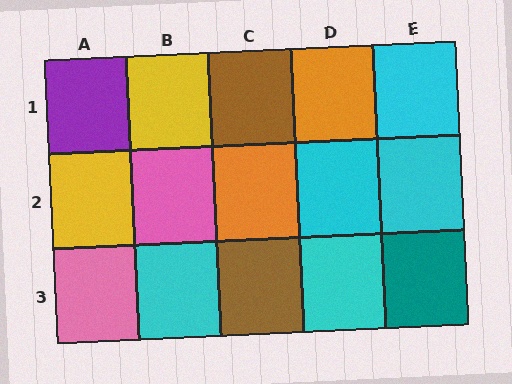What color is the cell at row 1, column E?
Cyan.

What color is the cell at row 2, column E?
Cyan.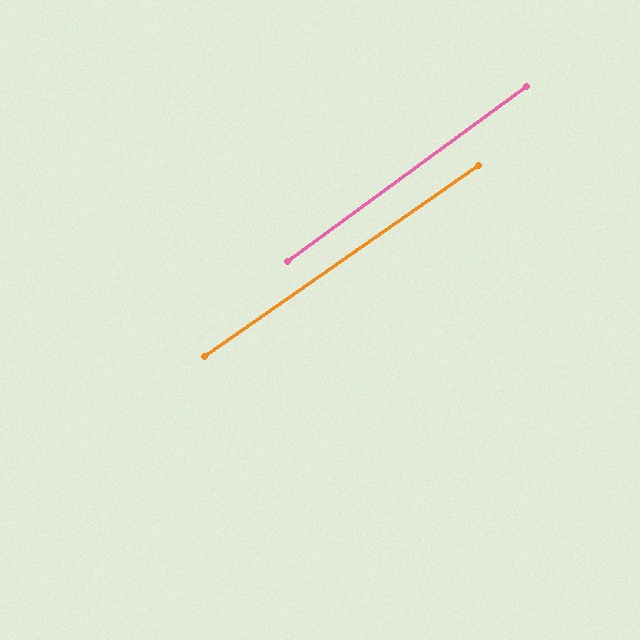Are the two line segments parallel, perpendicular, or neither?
Parallel — their directions differ by only 1.4°.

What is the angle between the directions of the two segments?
Approximately 1 degree.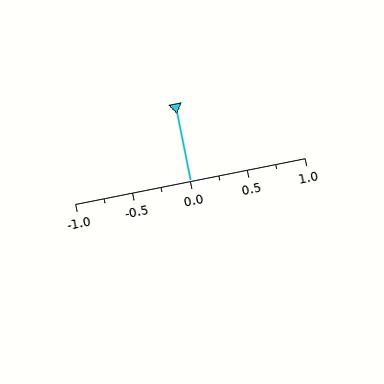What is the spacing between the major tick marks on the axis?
The major ticks are spaced 0.5 apart.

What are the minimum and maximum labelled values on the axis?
The axis runs from -1.0 to 1.0.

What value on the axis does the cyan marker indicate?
The marker indicates approximately 0.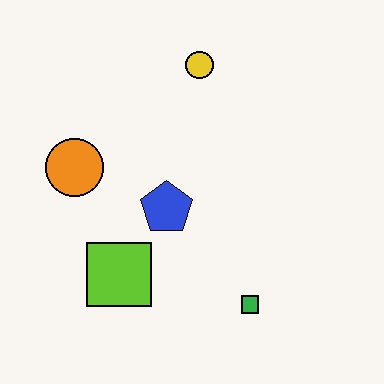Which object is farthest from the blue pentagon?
The yellow circle is farthest from the blue pentagon.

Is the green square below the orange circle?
Yes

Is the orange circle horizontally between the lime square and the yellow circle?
No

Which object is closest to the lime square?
The blue pentagon is closest to the lime square.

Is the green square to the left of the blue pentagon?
No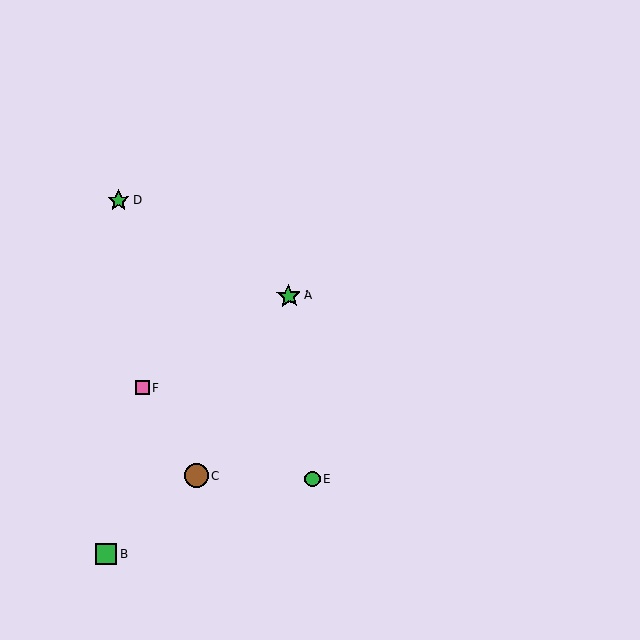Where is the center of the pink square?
The center of the pink square is at (143, 388).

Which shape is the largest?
The brown circle (labeled C) is the largest.